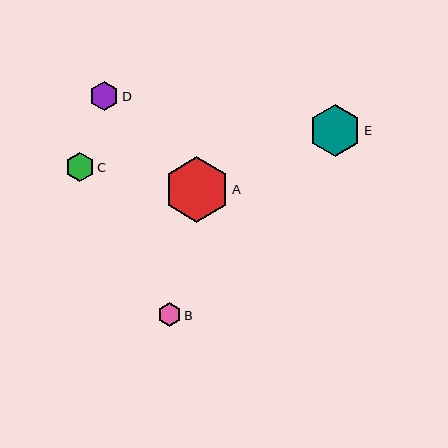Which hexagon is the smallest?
Hexagon B is the smallest with a size of approximately 23 pixels.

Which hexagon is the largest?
Hexagon A is the largest with a size of approximately 66 pixels.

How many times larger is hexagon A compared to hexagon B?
Hexagon A is approximately 2.8 times the size of hexagon B.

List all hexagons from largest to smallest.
From largest to smallest: A, E, C, D, B.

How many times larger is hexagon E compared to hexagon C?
Hexagon E is approximately 1.8 times the size of hexagon C.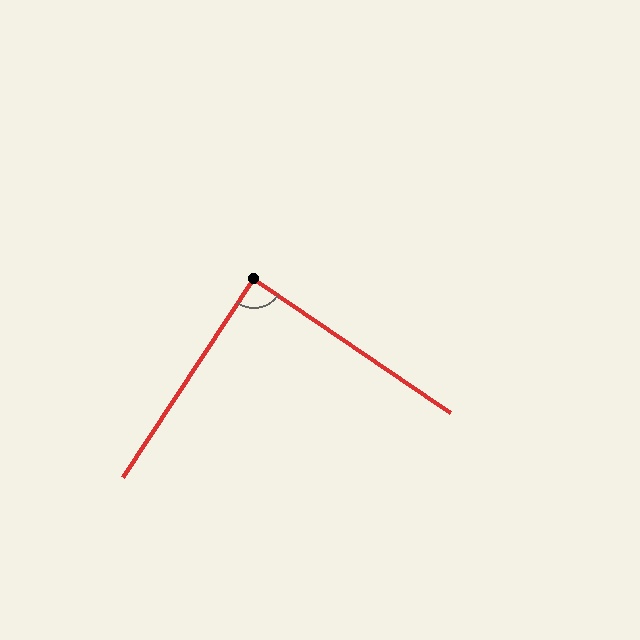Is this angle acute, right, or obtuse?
It is approximately a right angle.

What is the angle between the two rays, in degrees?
Approximately 89 degrees.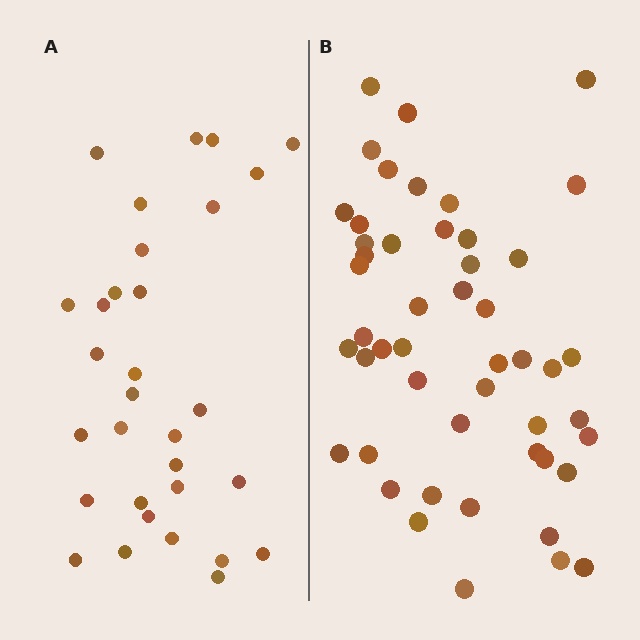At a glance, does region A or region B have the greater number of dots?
Region B (the right region) has more dots.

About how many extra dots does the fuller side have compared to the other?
Region B has approximately 20 more dots than region A.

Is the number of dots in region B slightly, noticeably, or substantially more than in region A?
Region B has substantially more. The ratio is roughly 1.6 to 1.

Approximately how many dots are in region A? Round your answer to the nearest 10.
About 30 dots. (The exact count is 31, which rounds to 30.)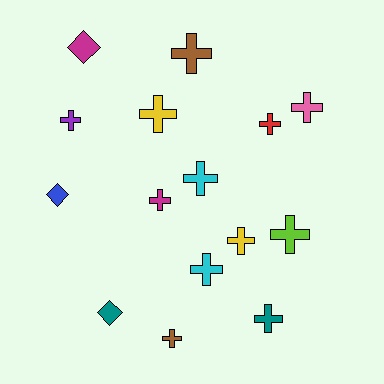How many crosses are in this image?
There are 12 crosses.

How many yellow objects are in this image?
There are 2 yellow objects.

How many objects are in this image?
There are 15 objects.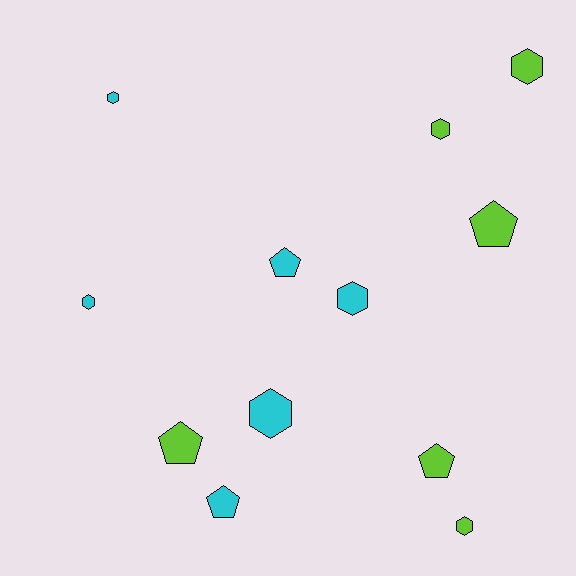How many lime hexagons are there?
There are 3 lime hexagons.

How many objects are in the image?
There are 12 objects.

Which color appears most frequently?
Lime, with 6 objects.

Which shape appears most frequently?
Hexagon, with 7 objects.